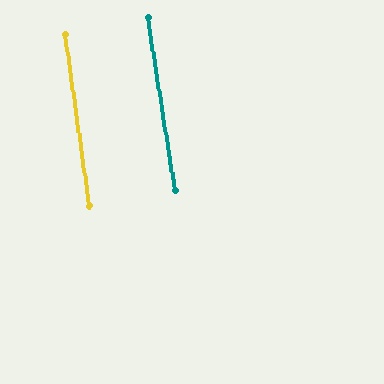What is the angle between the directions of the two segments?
Approximately 1 degree.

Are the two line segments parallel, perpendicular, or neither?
Parallel — their directions differ by only 0.8°.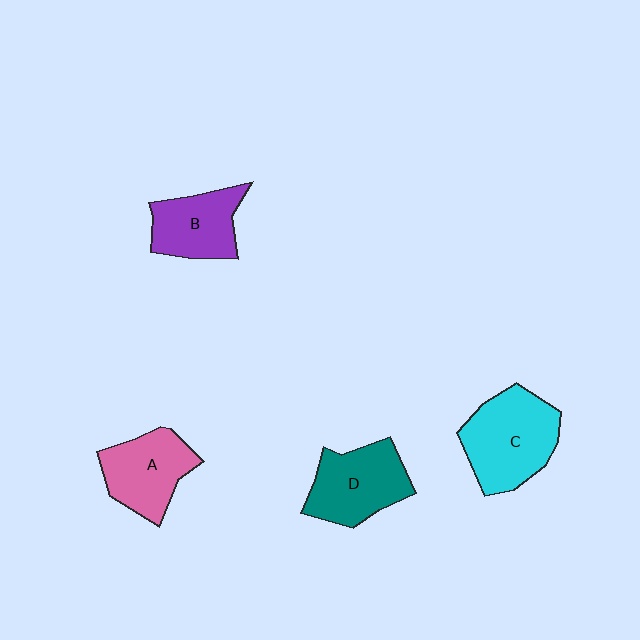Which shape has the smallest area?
Shape B (purple).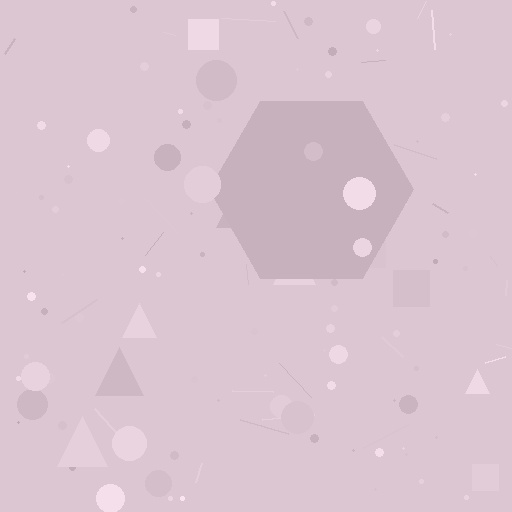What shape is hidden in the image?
A hexagon is hidden in the image.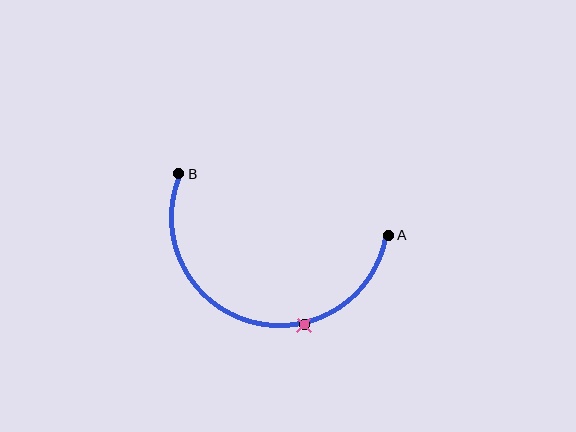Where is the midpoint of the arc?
The arc midpoint is the point on the curve farthest from the straight line joining A and B. It sits below that line.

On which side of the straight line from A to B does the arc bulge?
The arc bulges below the straight line connecting A and B.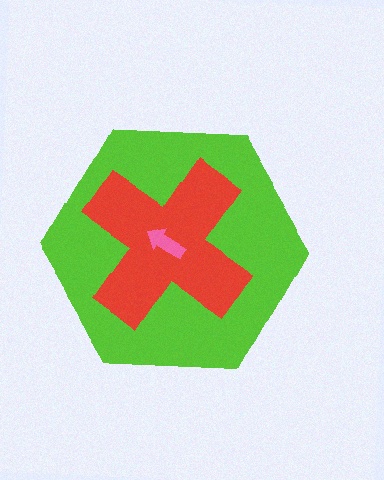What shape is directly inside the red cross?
The pink arrow.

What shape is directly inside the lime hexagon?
The red cross.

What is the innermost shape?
The pink arrow.